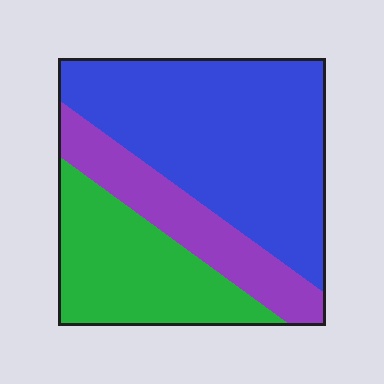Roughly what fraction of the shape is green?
Green takes up between a quarter and a half of the shape.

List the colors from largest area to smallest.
From largest to smallest: blue, green, purple.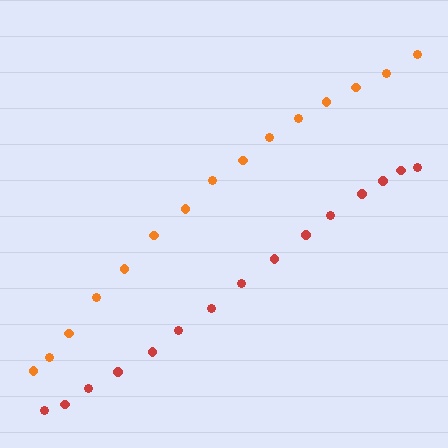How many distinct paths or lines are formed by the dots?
There are 2 distinct paths.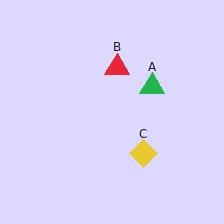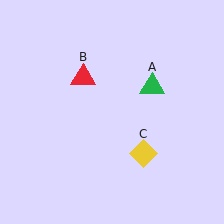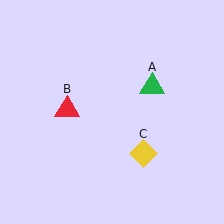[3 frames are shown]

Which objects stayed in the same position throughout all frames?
Green triangle (object A) and yellow diamond (object C) remained stationary.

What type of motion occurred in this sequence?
The red triangle (object B) rotated counterclockwise around the center of the scene.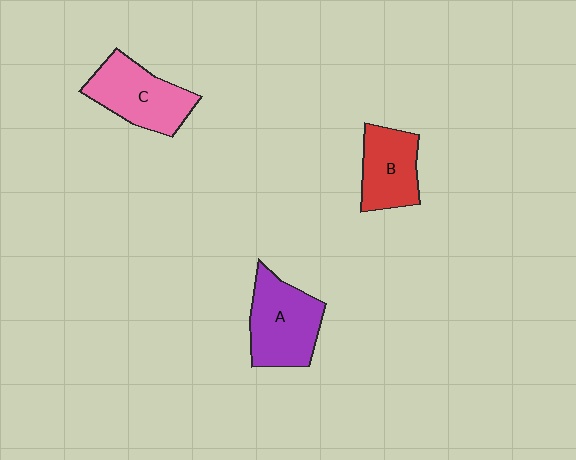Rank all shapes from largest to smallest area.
From largest to smallest: A (purple), C (pink), B (red).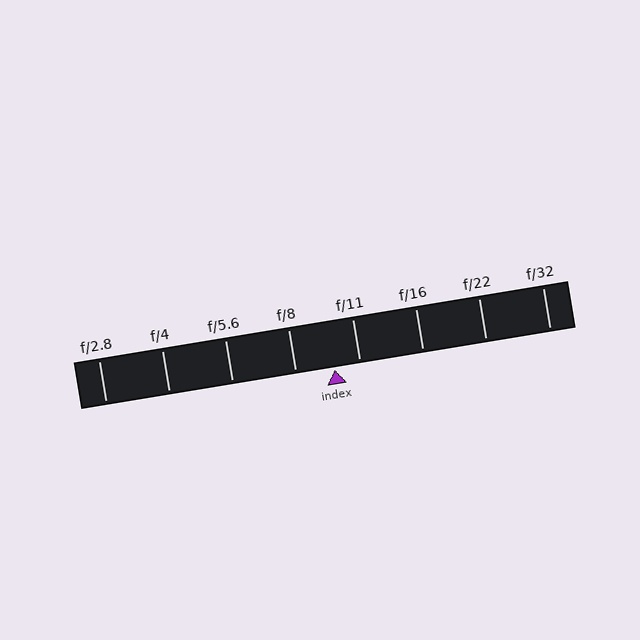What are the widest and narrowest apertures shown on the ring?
The widest aperture shown is f/2.8 and the narrowest is f/32.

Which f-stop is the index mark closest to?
The index mark is closest to f/11.